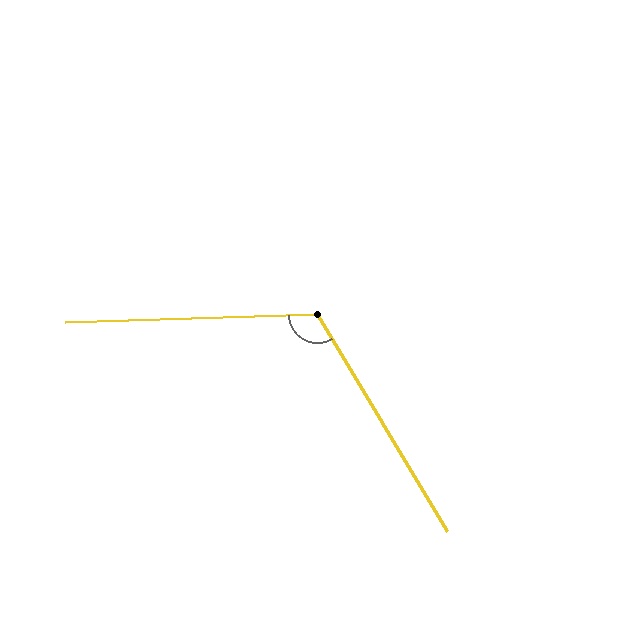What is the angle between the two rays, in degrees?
Approximately 119 degrees.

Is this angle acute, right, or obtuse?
It is obtuse.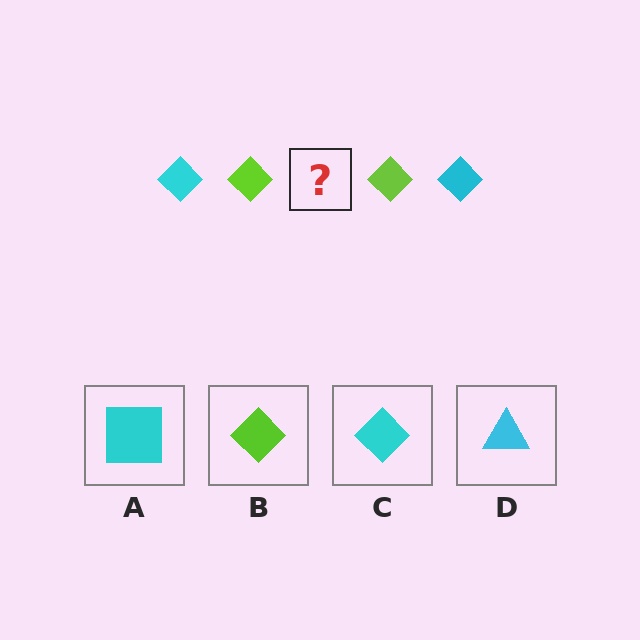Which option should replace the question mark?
Option C.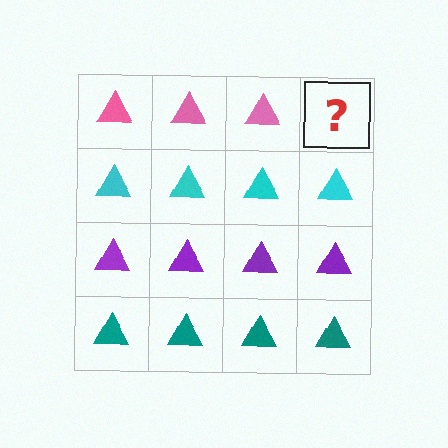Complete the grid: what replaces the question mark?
The question mark should be replaced with a pink triangle.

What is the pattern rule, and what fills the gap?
The rule is that each row has a consistent color. The gap should be filled with a pink triangle.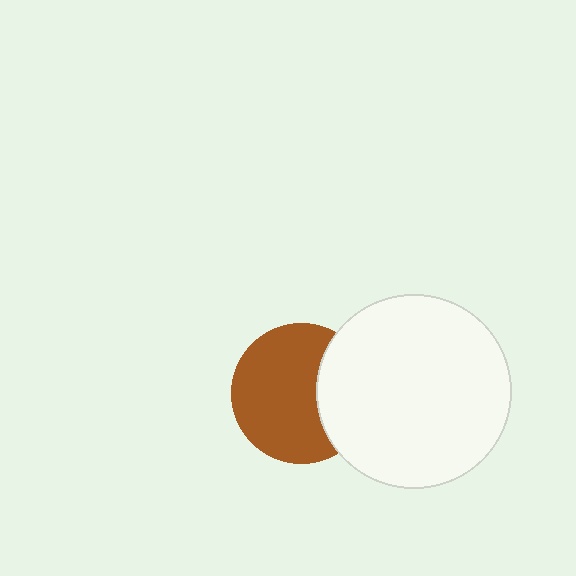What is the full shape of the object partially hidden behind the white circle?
The partially hidden object is a brown circle.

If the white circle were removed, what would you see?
You would see the complete brown circle.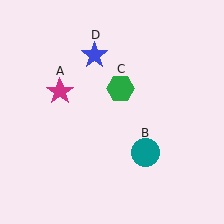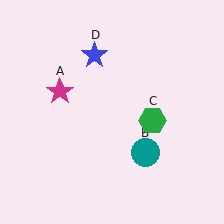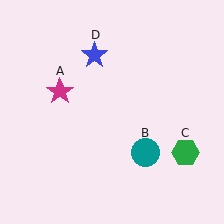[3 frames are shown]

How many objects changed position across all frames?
1 object changed position: green hexagon (object C).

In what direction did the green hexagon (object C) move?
The green hexagon (object C) moved down and to the right.